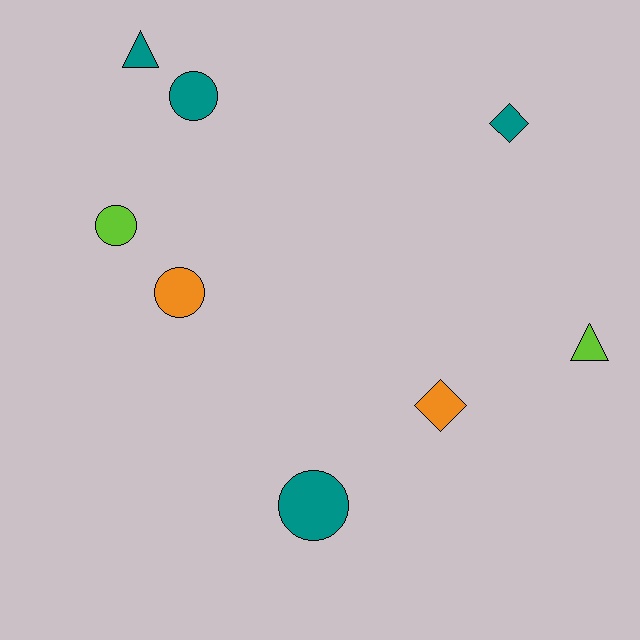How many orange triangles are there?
There are no orange triangles.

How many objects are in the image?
There are 8 objects.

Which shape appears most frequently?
Circle, with 4 objects.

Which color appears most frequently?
Teal, with 4 objects.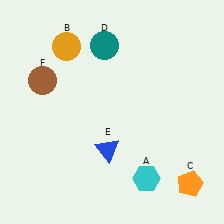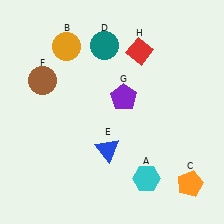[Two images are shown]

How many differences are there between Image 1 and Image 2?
There are 2 differences between the two images.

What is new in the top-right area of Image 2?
A purple pentagon (G) was added in the top-right area of Image 2.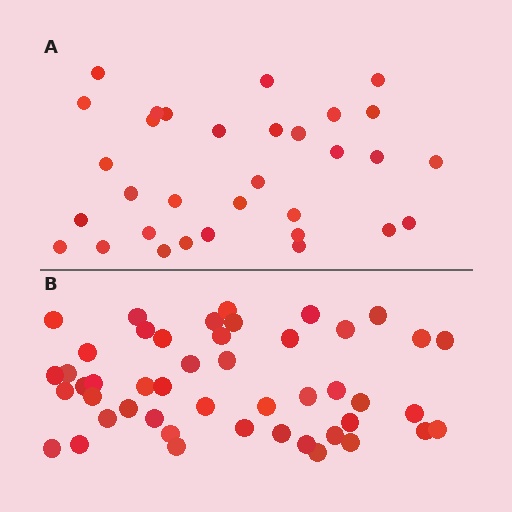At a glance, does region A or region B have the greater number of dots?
Region B (the bottom region) has more dots.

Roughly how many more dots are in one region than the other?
Region B has approximately 15 more dots than region A.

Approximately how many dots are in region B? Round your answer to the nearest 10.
About 50 dots. (The exact count is 47, which rounds to 50.)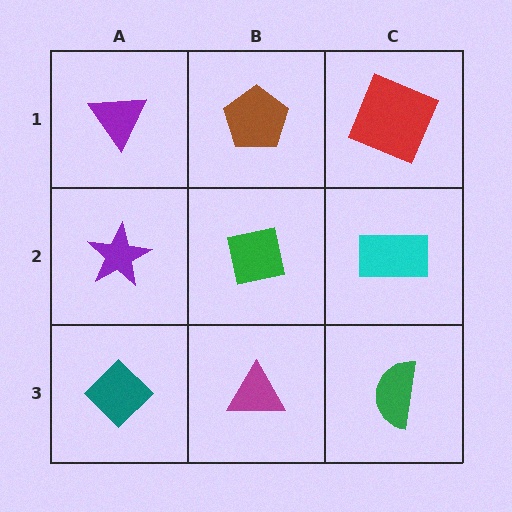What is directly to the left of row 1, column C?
A brown pentagon.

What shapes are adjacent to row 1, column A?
A purple star (row 2, column A), a brown pentagon (row 1, column B).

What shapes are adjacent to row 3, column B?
A green square (row 2, column B), a teal diamond (row 3, column A), a green semicircle (row 3, column C).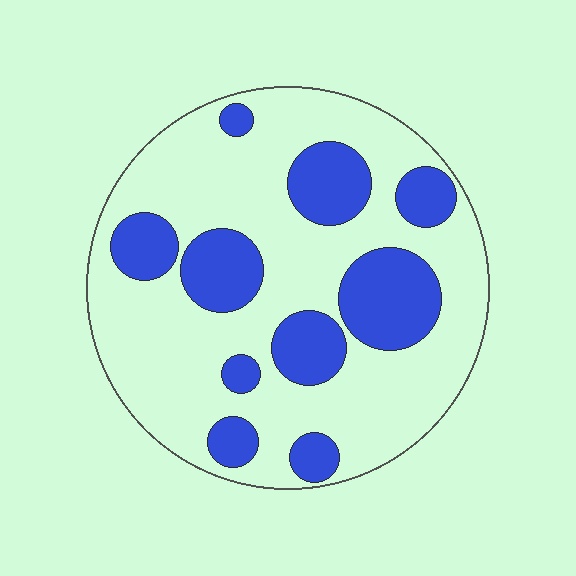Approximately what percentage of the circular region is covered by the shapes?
Approximately 30%.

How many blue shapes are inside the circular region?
10.